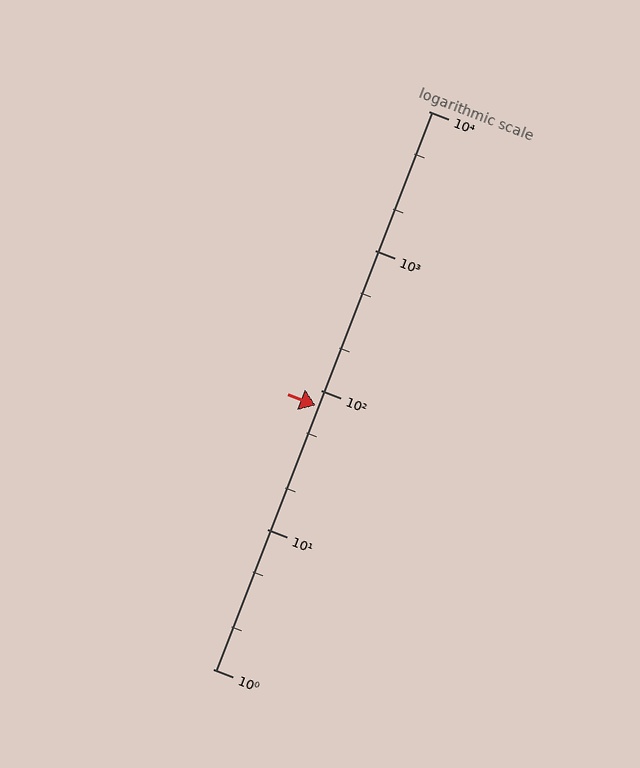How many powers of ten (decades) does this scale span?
The scale spans 4 decades, from 1 to 10000.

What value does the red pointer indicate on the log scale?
The pointer indicates approximately 78.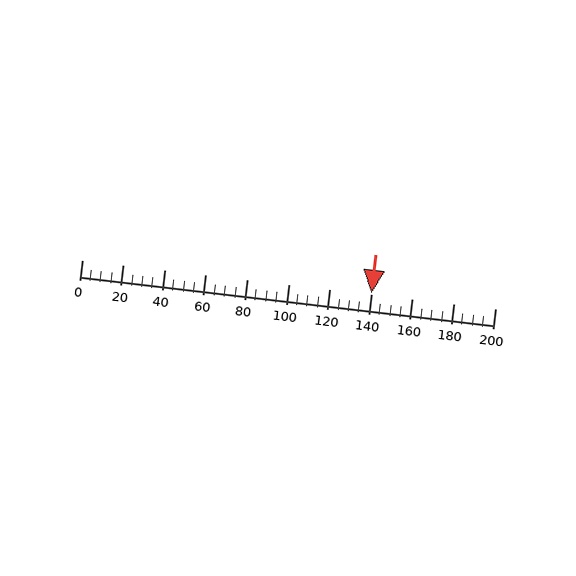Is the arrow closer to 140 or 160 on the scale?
The arrow is closer to 140.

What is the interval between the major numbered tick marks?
The major tick marks are spaced 20 units apart.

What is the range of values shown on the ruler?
The ruler shows values from 0 to 200.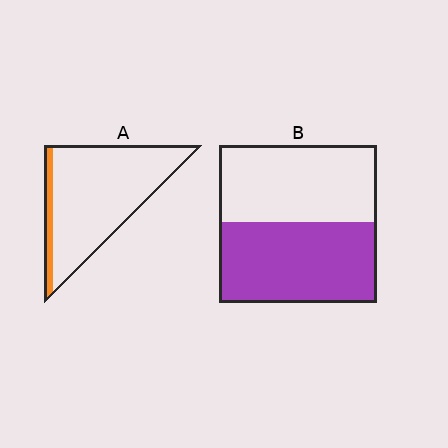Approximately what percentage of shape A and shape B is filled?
A is approximately 10% and B is approximately 50%.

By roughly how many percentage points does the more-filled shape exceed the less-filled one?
By roughly 40 percentage points (B over A).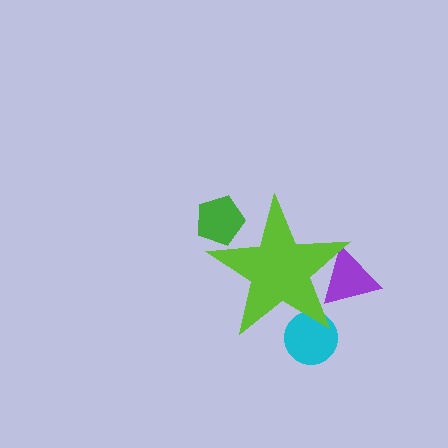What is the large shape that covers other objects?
A lime star.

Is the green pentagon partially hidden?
Yes, the green pentagon is partially hidden behind the lime star.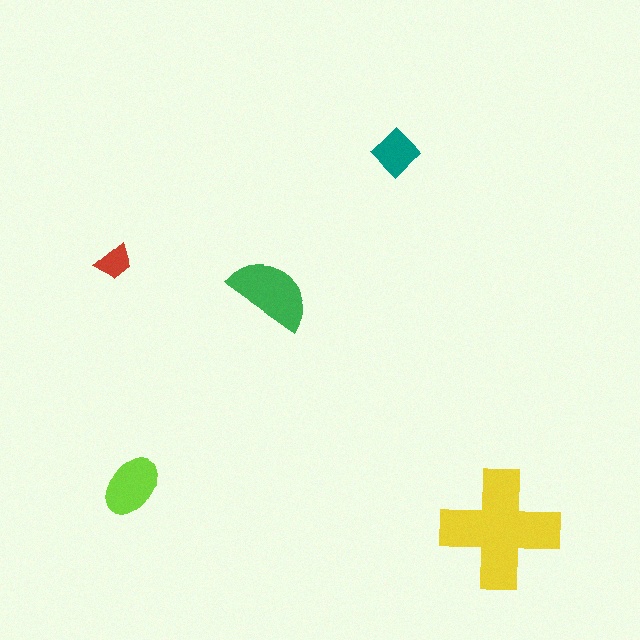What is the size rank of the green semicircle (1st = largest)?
2nd.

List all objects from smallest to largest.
The red trapezoid, the teal diamond, the lime ellipse, the green semicircle, the yellow cross.